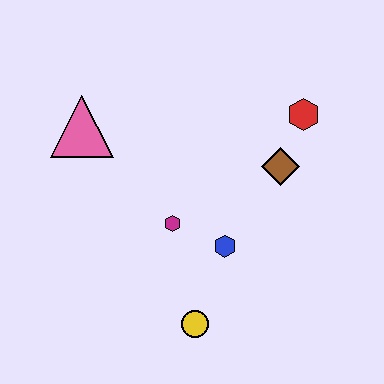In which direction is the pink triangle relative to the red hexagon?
The pink triangle is to the left of the red hexagon.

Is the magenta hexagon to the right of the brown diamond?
No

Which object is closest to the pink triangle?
The magenta hexagon is closest to the pink triangle.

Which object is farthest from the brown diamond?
The pink triangle is farthest from the brown diamond.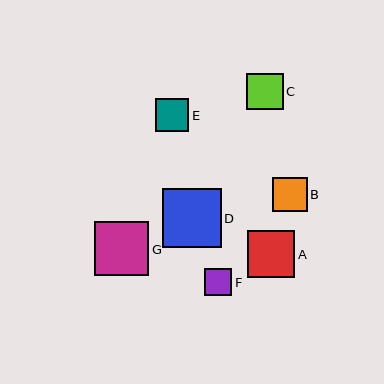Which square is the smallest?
Square F is the smallest with a size of approximately 27 pixels.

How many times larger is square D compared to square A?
Square D is approximately 1.2 times the size of square A.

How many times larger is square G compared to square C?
Square G is approximately 1.5 times the size of square C.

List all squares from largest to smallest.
From largest to smallest: D, G, A, C, B, E, F.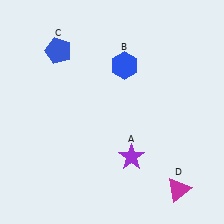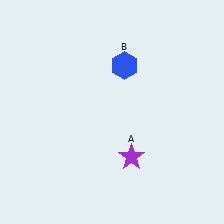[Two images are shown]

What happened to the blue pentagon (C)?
The blue pentagon (C) was removed in Image 2. It was in the top-left area of Image 1.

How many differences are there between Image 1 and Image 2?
There are 2 differences between the two images.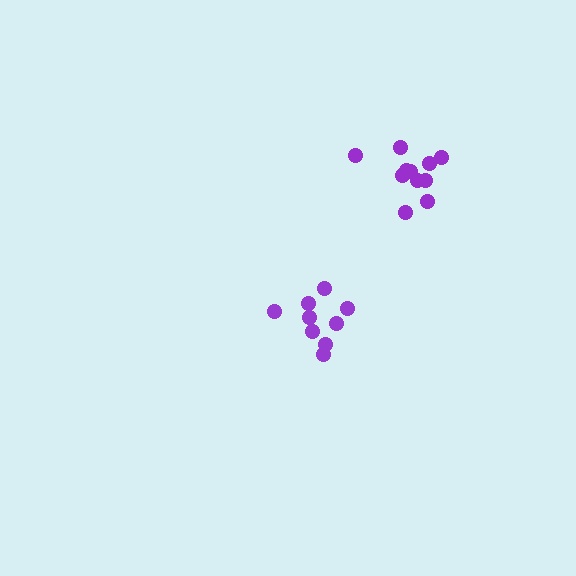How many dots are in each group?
Group 1: 9 dots, Group 2: 11 dots (20 total).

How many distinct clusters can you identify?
There are 2 distinct clusters.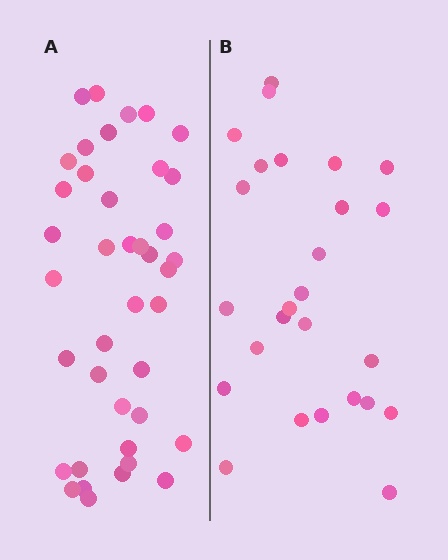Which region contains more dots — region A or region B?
Region A (the left region) has more dots.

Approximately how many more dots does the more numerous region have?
Region A has approximately 15 more dots than region B.